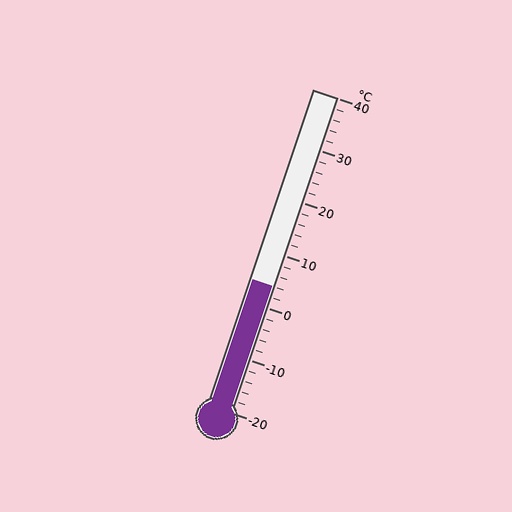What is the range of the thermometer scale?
The thermometer scale ranges from -20°C to 40°C.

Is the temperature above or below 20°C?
The temperature is below 20°C.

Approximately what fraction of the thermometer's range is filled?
The thermometer is filled to approximately 40% of its range.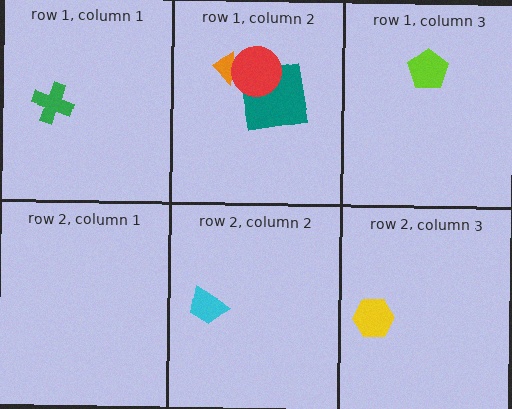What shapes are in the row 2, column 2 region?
The cyan trapezoid.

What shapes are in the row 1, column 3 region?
The lime pentagon.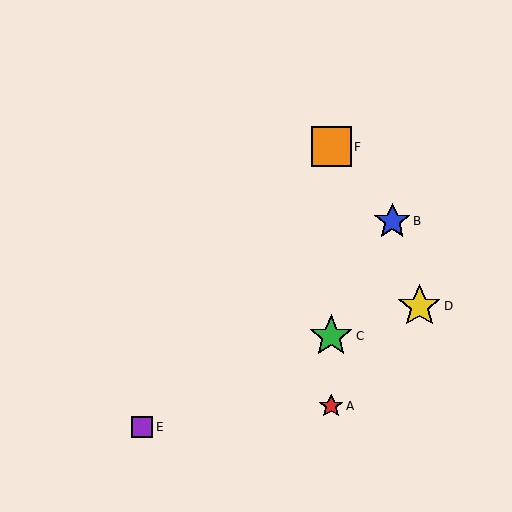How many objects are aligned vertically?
3 objects (A, C, F) are aligned vertically.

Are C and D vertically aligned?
No, C is at x≈331 and D is at x≈419.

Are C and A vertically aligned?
Yes, both are at x≈331.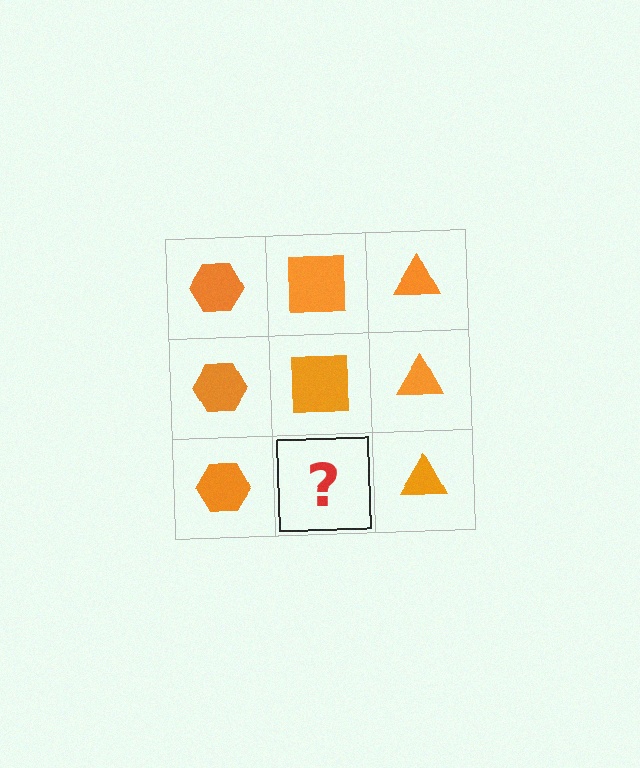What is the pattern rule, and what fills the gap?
The rule is that each column has a consistent shape. The gap should be filled with an orange square.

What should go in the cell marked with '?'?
The missing cell should contain an orange square.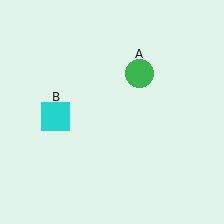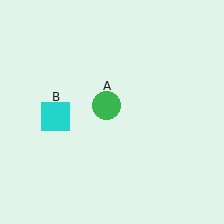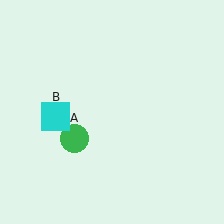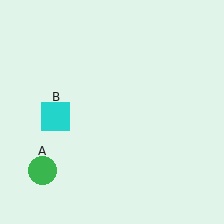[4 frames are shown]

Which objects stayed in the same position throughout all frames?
Cyan square (object B) remained stationary.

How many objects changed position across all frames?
1 object changed position: green circle (object A).